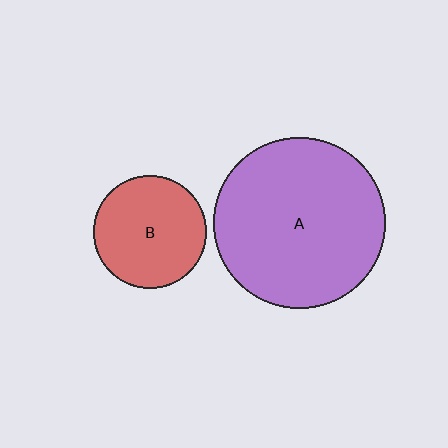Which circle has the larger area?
Circle A (purple).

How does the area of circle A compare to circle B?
Approximately 2.3 times.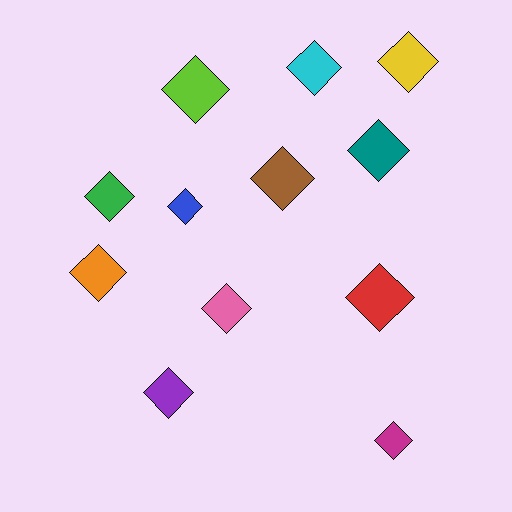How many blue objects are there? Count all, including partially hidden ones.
There is 1 blue object.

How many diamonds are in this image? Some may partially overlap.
There are 12 diamonds.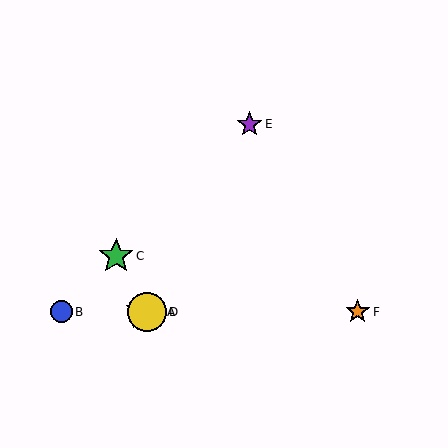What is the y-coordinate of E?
Object E is at y≈124.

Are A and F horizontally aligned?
Yes, both are at y≈312.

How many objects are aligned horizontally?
4 objects (A, B, D, F) are aligned horizontally.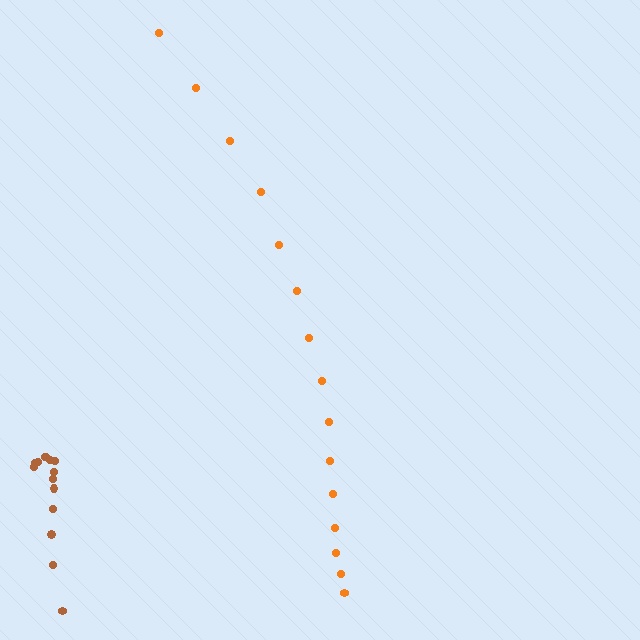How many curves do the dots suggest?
There are 2 distinct paths.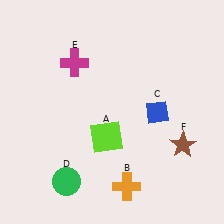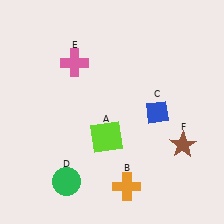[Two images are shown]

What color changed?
The cross (E) changed from magenta in Image 1 to pink in Image 2.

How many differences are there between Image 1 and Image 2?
There is 1 difference between the two images.